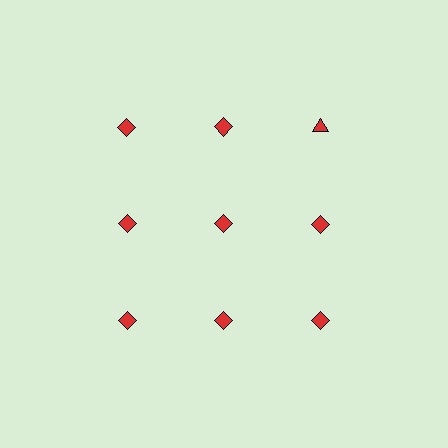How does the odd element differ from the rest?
It has a different shape: triangle instead of diamond.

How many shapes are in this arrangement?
There are 9 shapes arranged in a grid pattern.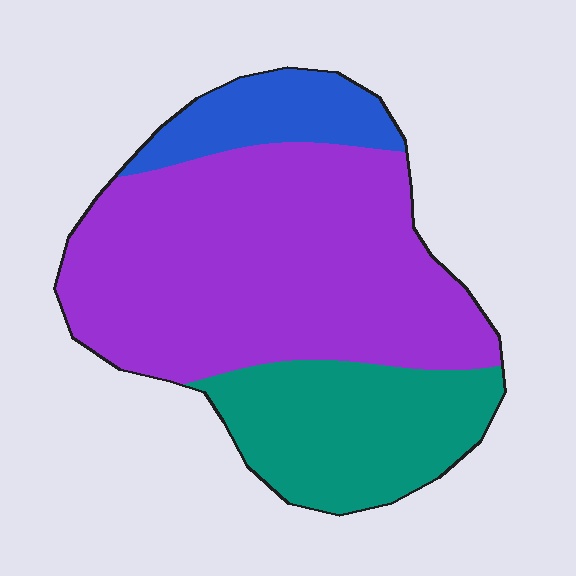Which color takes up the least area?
Blue, at roughly 15%.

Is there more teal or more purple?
Purple.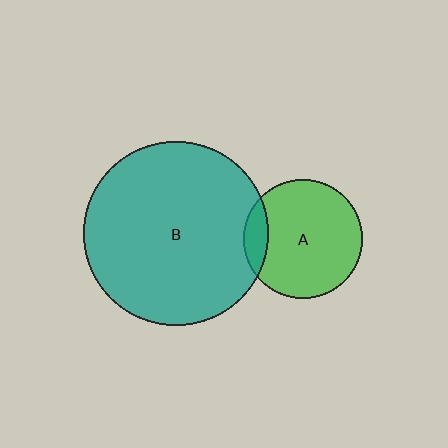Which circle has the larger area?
Circle B (teal).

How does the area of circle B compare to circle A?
Approximately 2.4 times.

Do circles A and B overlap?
Yes.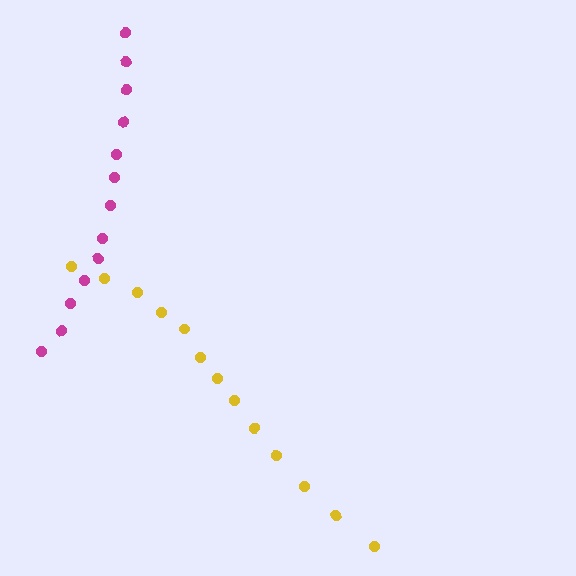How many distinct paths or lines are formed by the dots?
There are 2 distinct paths.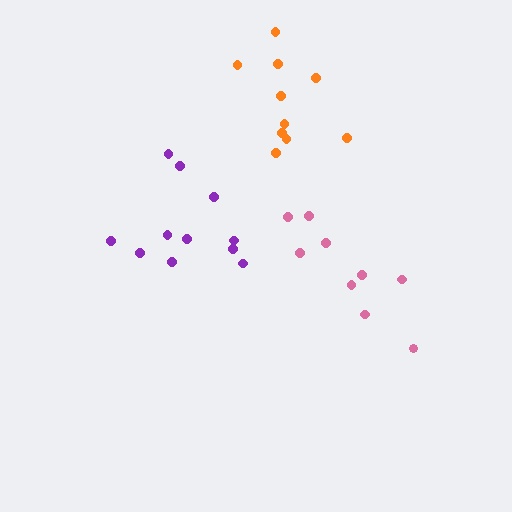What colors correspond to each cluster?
The clusters are colored: orange, purple, pink.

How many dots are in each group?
Group 1: 10 dots, Group 2: 11 dots, Group 3: 9 dots (30 total).